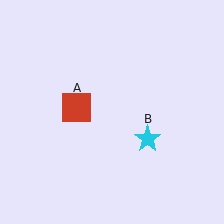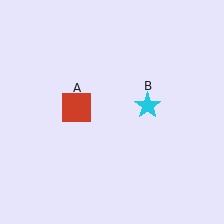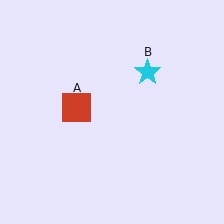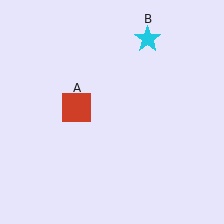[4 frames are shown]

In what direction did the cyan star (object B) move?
The cyan star (object B) moved up.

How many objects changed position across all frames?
1 object changed position: cyan star (object B).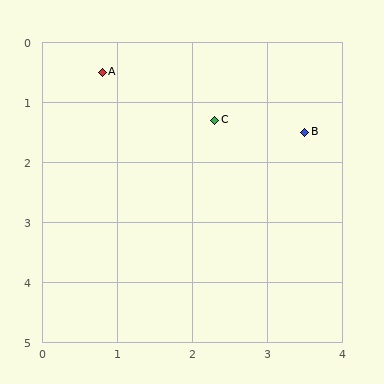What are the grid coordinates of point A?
Point A is at approximately (0.8, 0.5).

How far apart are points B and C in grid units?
Points B and C are about 1.2 grid units apart.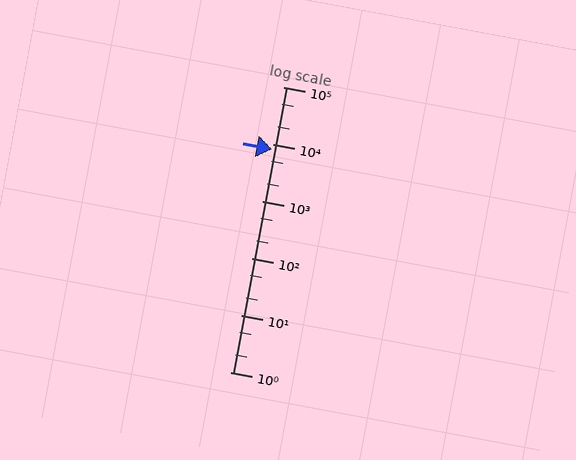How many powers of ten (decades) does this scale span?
The scale spans 5 decades, from 1 to 100000.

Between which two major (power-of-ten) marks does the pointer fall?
The pointer is between 1000 and 10000.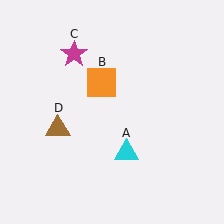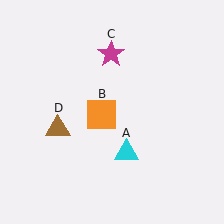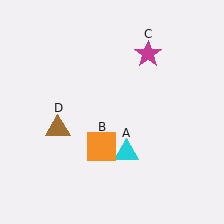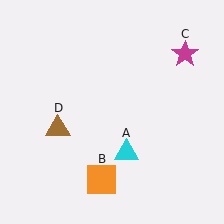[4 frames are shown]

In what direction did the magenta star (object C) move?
The magenta star (object C) moved right.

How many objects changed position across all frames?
2 objects changed position: orange square (object B), magenta star (object C).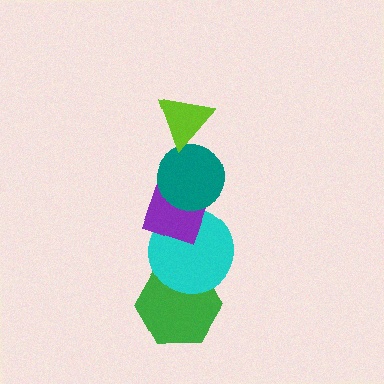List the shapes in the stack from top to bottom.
From top to bottom: the lime triangle, the teal circle, the purple diamond, the cyan circle, the green hexagon.